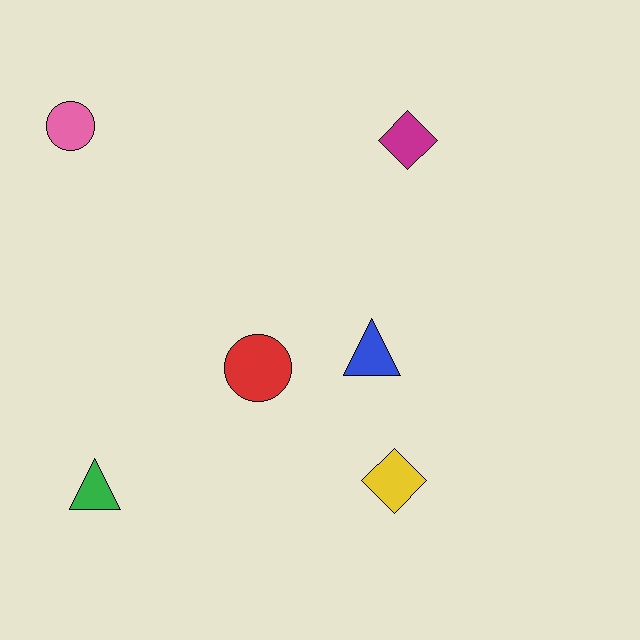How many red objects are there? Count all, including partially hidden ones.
There is 1 red object.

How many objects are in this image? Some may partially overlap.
There are 6 objects.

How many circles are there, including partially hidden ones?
There are 2 circles.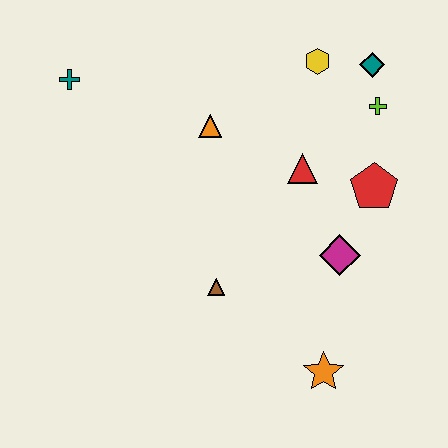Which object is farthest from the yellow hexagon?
The orange star is farthest from the yellow hexagon.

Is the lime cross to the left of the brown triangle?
No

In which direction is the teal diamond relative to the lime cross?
The teal diamond is above the lime cross.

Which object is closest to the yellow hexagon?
The teal diamond is closest to the yellow hexagon.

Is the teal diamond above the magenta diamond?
Yes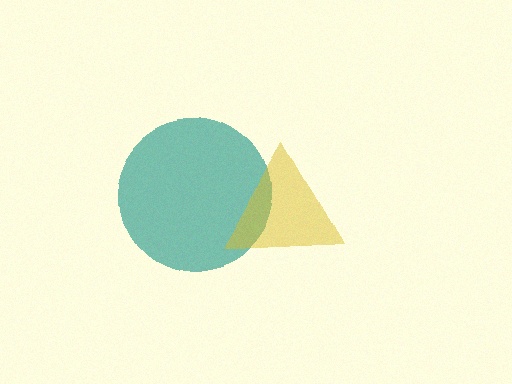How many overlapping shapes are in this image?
There are 2 overlapping shapes in the image.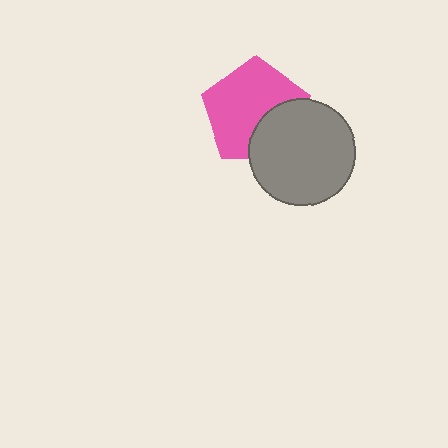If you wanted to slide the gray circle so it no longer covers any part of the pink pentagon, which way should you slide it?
Slide it toward the lower-right — that is the most direct way to separate the two shapes.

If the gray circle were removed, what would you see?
You would see the complete pink pentagon.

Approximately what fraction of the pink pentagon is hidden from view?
Roughly 32% of the pink pentagon is hidden behind the gray circle.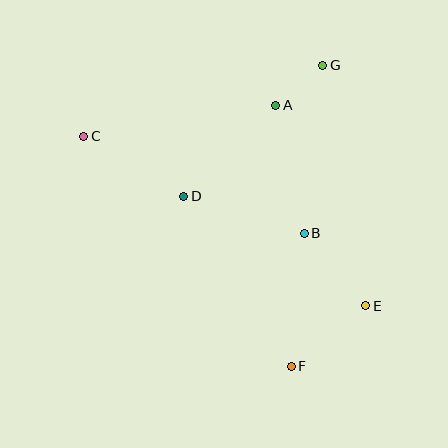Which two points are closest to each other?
Points A and G are closest to each other.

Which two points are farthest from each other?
Points C and E are farthest from each other.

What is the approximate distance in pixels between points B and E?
The distance between B and E is approximately 95 pixels.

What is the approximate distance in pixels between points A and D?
The distance between A and D is approximately 129 pixels.